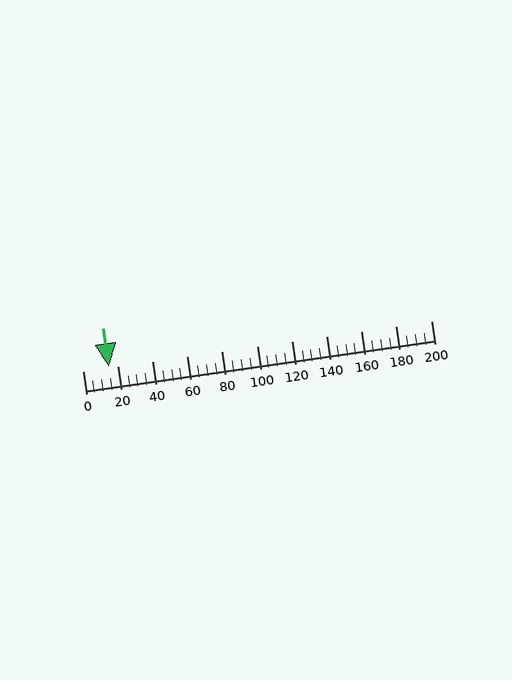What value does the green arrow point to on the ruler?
The green arrow points to approximately 15.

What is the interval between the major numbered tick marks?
The major tick marks are spaced 20 units apart.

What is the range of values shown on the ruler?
The ruler shows values from 0 to 200.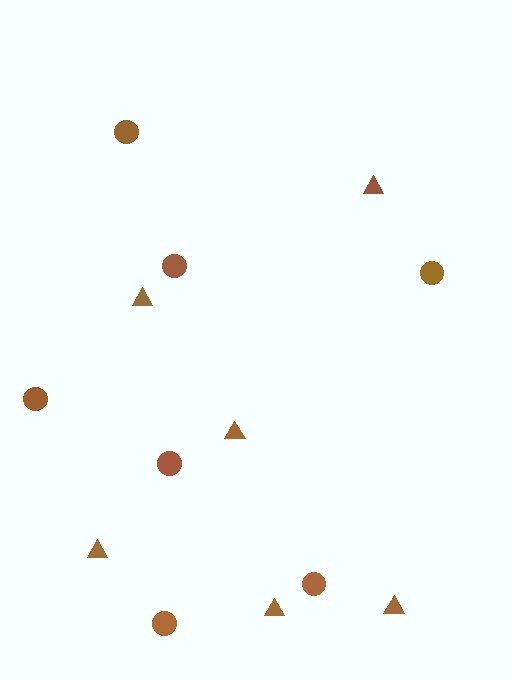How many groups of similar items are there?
There are 2 groups: one group of triangles (6) and one group of circles (7).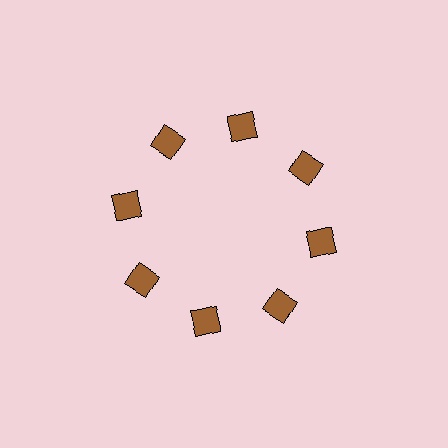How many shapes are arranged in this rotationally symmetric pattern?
There are 8 shapes, arranged in 8 groups of 1.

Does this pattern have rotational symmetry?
Yes, this pattern has 8-fold rotational symmetry. It looks the same after rotating 45 degrees around the center.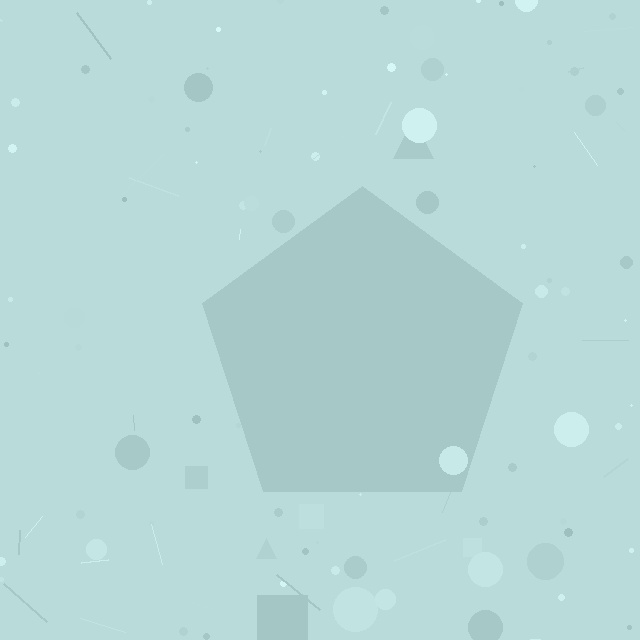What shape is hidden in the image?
A pentagon is hidden in the image.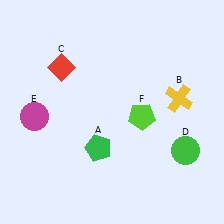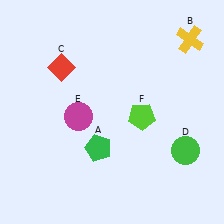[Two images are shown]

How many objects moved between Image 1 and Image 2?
2 objects moved between the two images.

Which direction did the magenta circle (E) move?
The magenta circle (E) moved right.